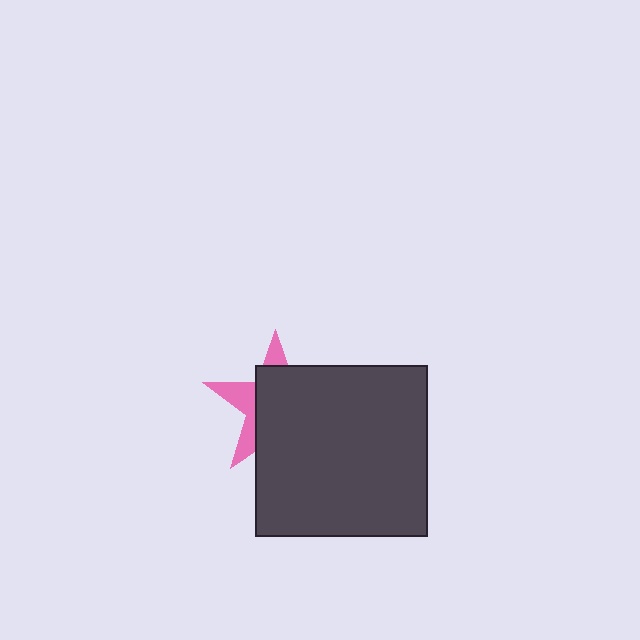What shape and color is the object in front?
The object in front is a dark gray square.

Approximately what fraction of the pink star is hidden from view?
Roughly 68% of the pink star is hidden behind the dark gray square.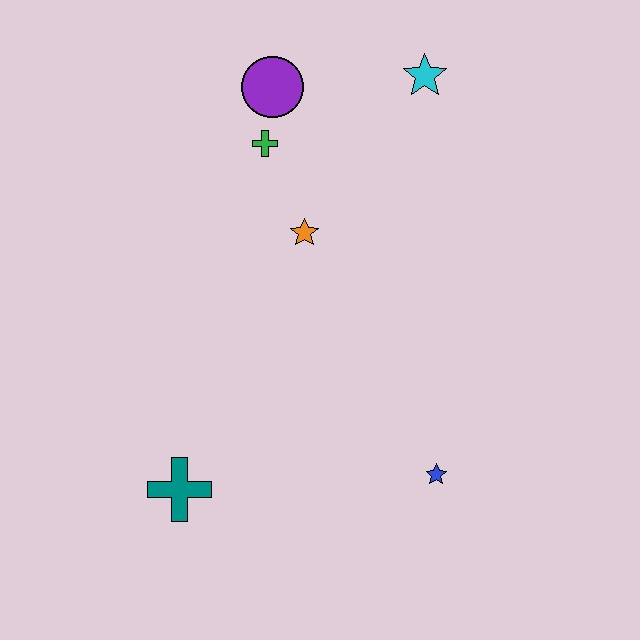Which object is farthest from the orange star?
The teal cross is farthest from the orange star.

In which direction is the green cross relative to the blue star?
The green cross is above the blue star.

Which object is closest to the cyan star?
The purple circle is closest to the cyan star.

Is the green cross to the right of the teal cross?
Yes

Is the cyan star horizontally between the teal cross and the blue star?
Yes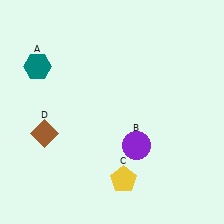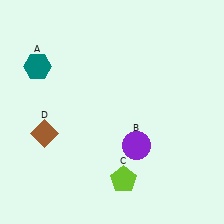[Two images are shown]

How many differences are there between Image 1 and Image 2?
There is 1 difference between the two images.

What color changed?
The pentagon (C) changed from yellow in Image 1 to lime in Image 2.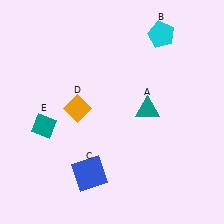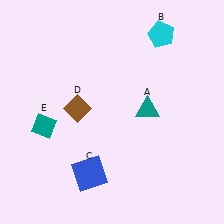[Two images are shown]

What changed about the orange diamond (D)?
In Image 1, D is orange. In Image 2, it changed to brown.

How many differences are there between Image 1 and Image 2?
There is 1 difference between the two images.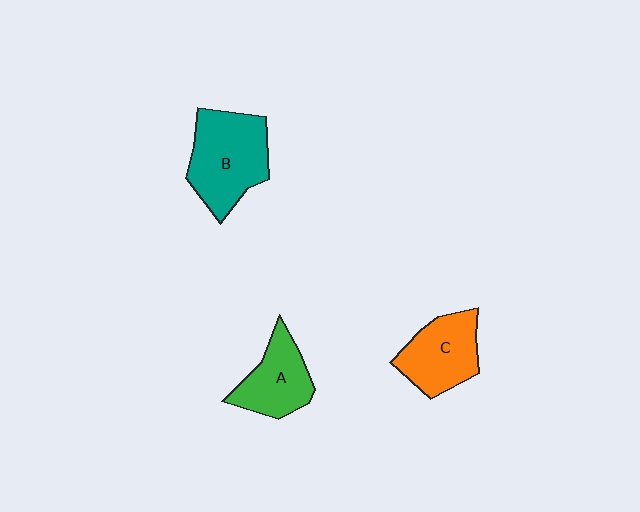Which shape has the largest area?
Shape B (teal).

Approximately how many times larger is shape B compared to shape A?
Approximately 1.5 times.